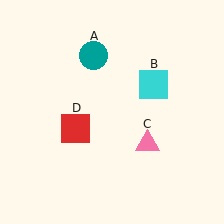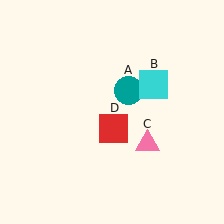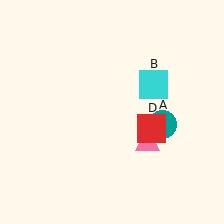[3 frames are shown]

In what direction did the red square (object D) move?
The red square (object D) moved right.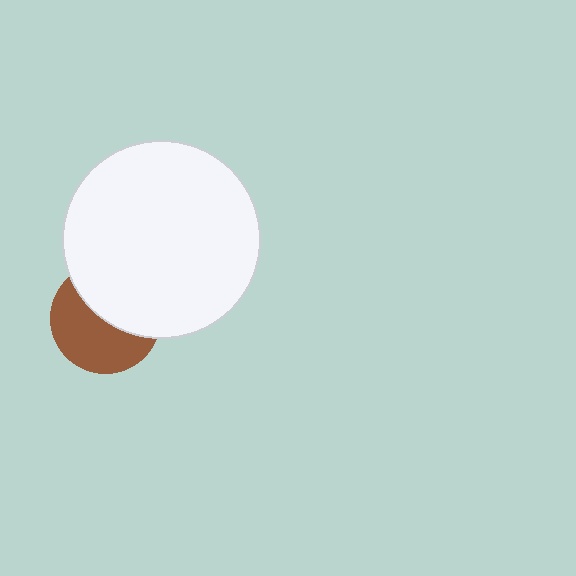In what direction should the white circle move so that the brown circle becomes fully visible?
The white circle should move up. That is the shortest direction to clear the overlap and leave the brown circle fully visible.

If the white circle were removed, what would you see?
You would see the complete brown circle.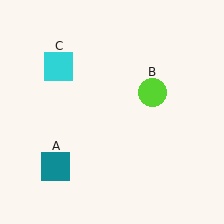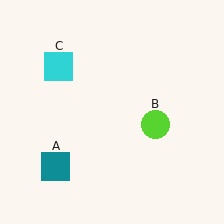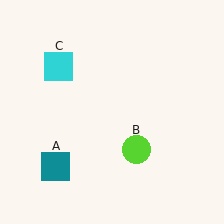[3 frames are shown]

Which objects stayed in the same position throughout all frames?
Teal square (object A) and cyan square (object C) remained stationary.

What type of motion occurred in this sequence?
The lime circle (object B) rotated clockwise around the center of the scene.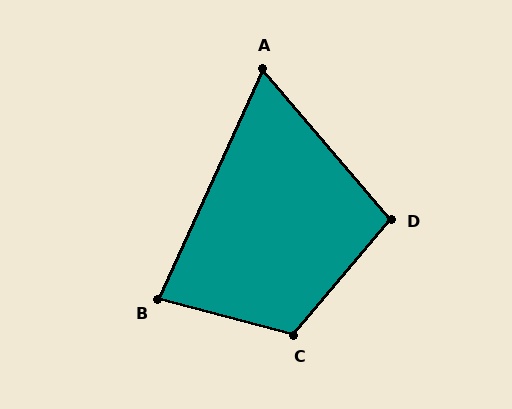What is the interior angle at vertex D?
Approximately 99 degrees (obtuse).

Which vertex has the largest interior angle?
C, at approximately 115 degrees.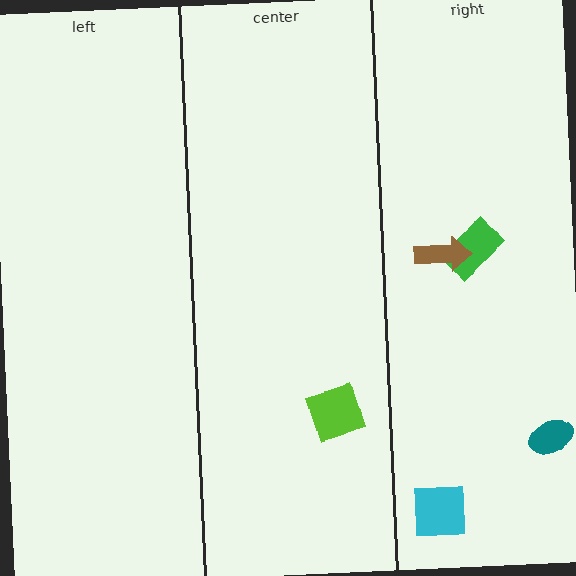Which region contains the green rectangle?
The right region.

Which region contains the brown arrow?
The right region.